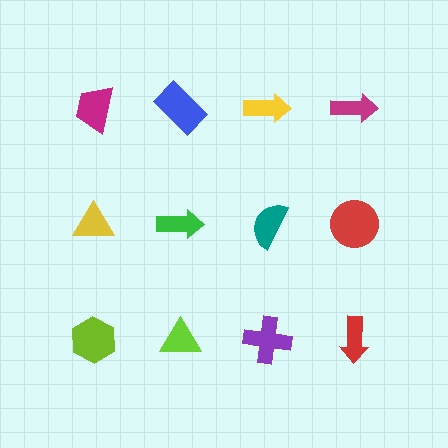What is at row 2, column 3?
A teal semicircle.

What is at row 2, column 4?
A red circle.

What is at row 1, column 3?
A yellow arrow.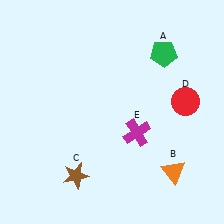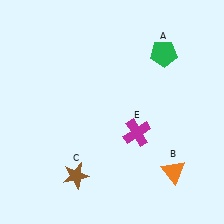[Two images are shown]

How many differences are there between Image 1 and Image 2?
There is 1 difference between the two images.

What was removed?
The red circle (D) was removed in Image 2.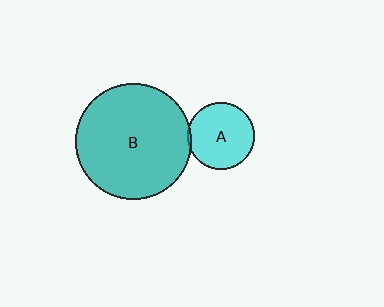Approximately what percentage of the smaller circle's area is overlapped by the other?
Approximately 5%.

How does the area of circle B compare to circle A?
Approximately 2.9 times.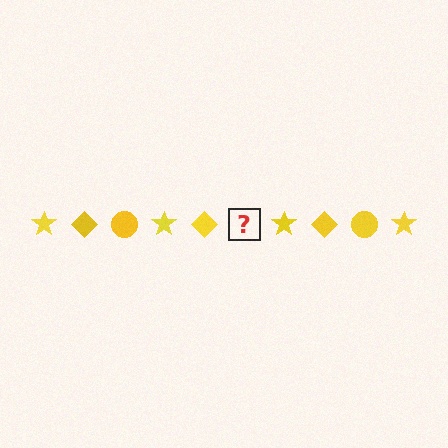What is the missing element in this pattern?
The missing element is a yellow circle.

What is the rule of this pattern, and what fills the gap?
The rule is that the pattern cycles through star, diamond, circle shapes in yellow. The gap should be filled with a yellow circle.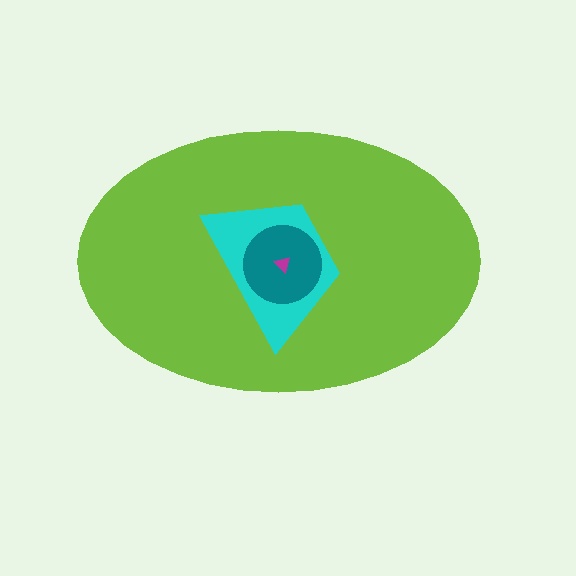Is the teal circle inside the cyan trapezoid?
Yes.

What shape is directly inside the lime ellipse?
The cyan trapezoid.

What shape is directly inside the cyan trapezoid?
The teal circle.